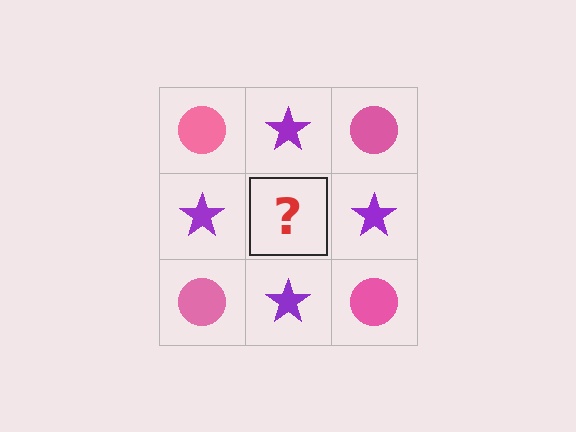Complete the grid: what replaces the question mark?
The question mark should be replaced with a pink circle.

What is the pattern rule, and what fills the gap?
The rule is that it alternates pink circle and purple star in a checkerboard pattern. The gap should be filled with a pink circle.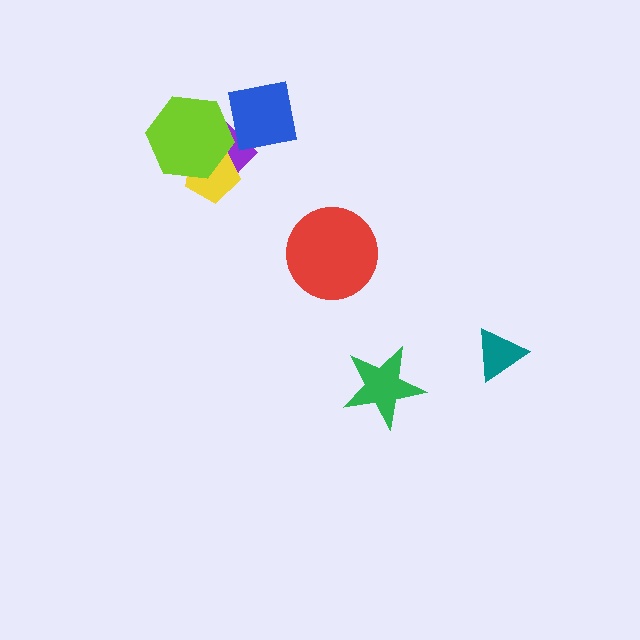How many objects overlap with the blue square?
2 objects overlap with the blue square.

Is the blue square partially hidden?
Yes, it is partially covered by another shape.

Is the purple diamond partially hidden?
Yes, it is partially covered by another shape.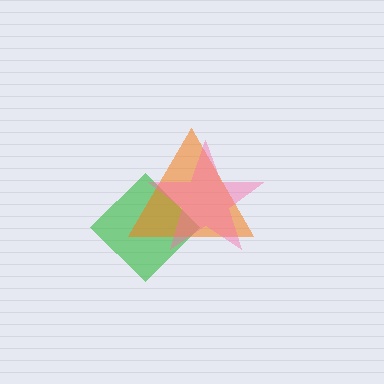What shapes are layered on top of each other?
The layered shapes are: a green diamond, an orange triangle, a pink star.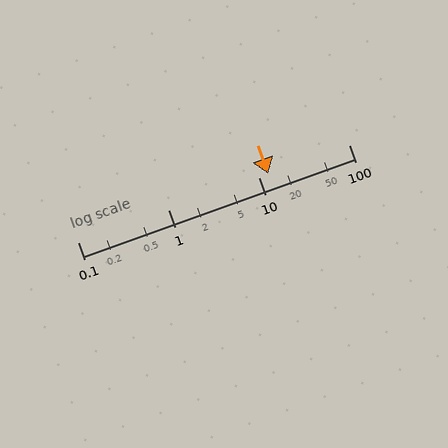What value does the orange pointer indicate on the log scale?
The pointer indicates approximately 13.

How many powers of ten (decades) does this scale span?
The scale spans 3 decades, from 0.1 to 100.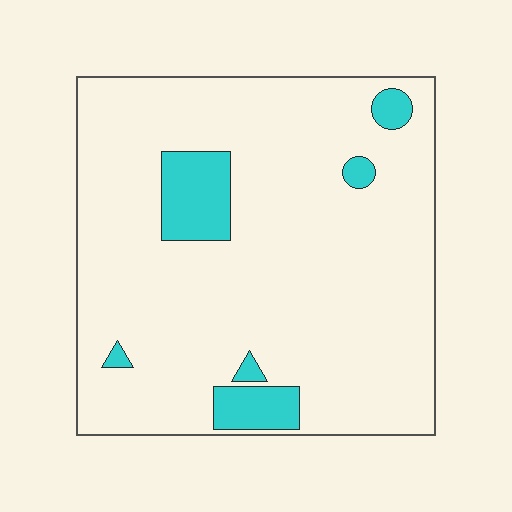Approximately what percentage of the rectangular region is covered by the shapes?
Approximately 10%.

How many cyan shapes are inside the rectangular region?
6.